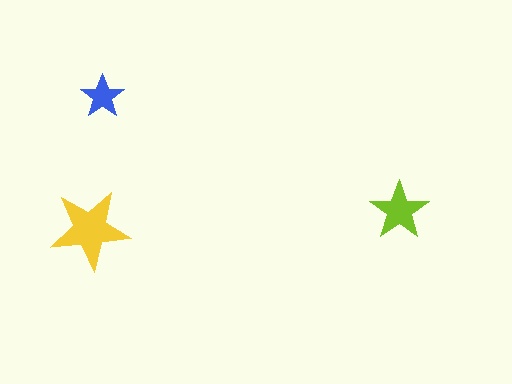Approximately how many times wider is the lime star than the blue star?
About 1.5 times wider.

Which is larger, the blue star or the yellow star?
The yellow one.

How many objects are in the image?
There are 3 objects in the image.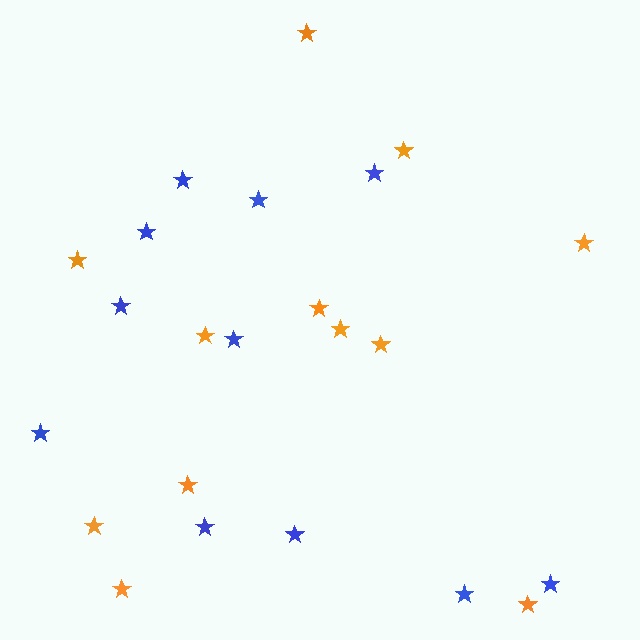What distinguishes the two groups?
There are 2 groups: one group of orange stars (12) and one group of blue stars (11).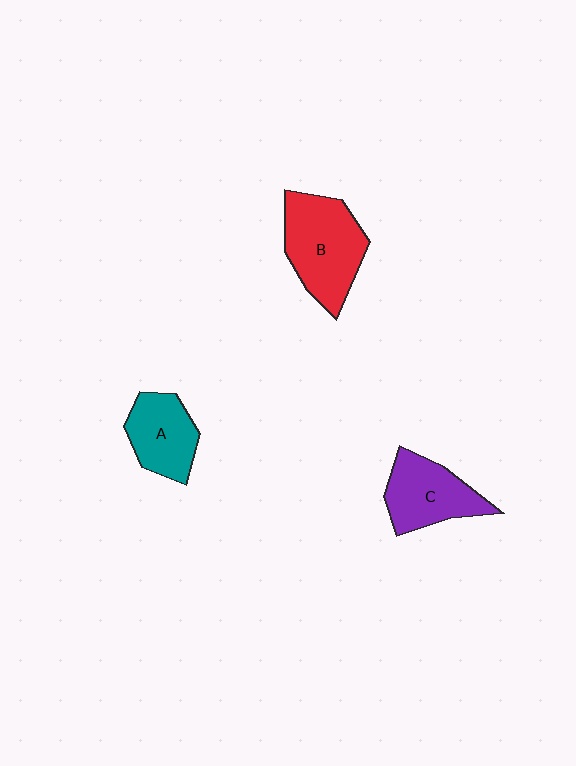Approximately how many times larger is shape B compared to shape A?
Approximately 1.4 times.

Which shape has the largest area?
Shape B (red).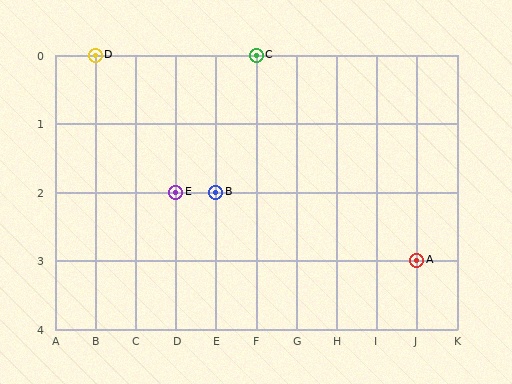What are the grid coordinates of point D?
Point D is at grid coordinates (B, 0).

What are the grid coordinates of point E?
Point E is at grid coordinates (D, 2).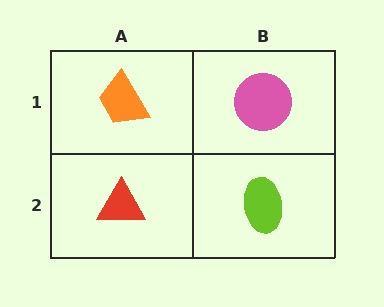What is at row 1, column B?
A pink circle.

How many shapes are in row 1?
2 shapes.